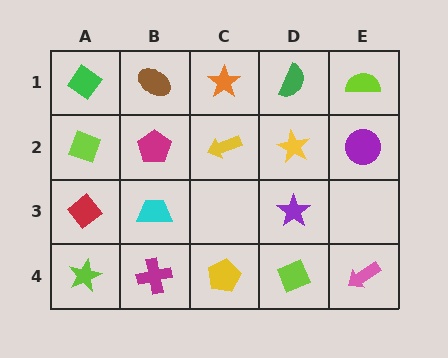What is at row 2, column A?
A lime diamond.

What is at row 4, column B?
A magenta cross.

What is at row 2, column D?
A yellow star.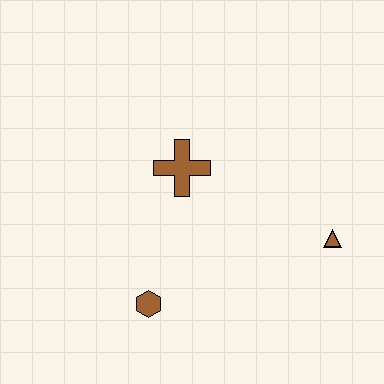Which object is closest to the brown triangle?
The brown cross is closest to the brown triangle.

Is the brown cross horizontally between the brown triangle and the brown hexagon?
Yes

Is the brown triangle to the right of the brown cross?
Yes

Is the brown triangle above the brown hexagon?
Yes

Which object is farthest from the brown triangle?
The brown hexagon is farthest from the brown triangle.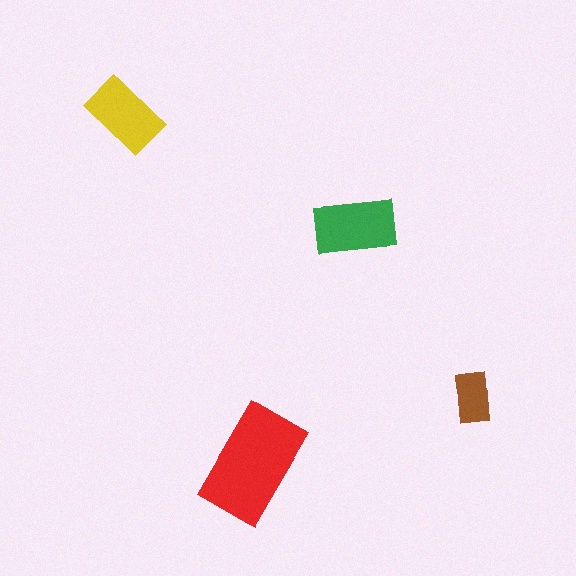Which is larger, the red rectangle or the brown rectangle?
The red one.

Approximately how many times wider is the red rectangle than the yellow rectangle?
About 1.5 times wider.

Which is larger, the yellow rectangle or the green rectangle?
The green one.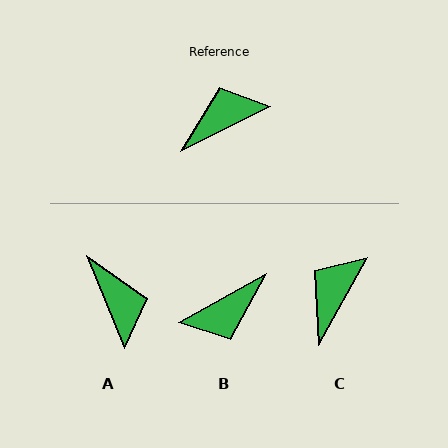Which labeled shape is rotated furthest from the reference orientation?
B, about 178 degrees away.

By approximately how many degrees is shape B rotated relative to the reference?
Approximately 178 degrees clockwise.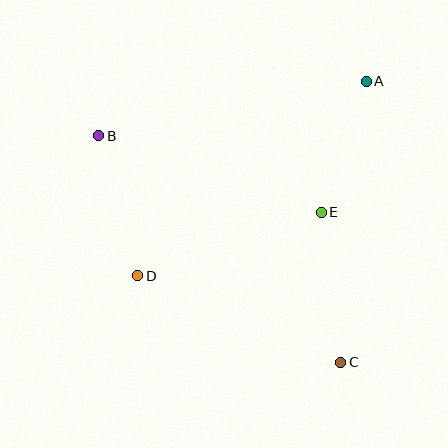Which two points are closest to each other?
Points A and E are closest to each other.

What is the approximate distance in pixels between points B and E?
The distance between B and E is approximately 235 pixels.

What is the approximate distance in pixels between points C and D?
The distance between C and D is approximately 221 pixels.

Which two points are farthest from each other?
Points B and C are farthest from each other.